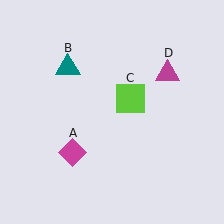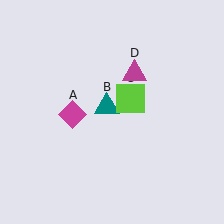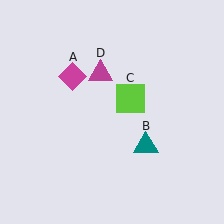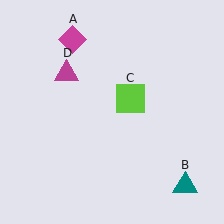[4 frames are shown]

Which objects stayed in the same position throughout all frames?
Lime square (object C) remained stationary.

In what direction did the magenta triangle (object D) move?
The magenta triangle (object D) moved left.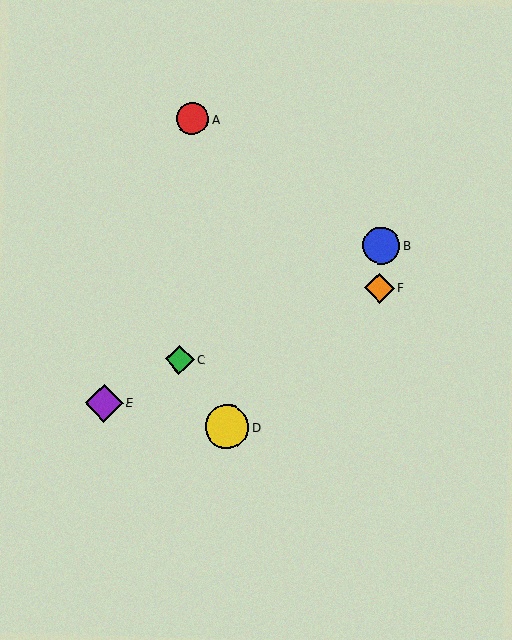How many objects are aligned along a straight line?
3 objects (B, C, E) are aligned along a straight line.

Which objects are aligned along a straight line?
Objects B, C, E are aligned along a straight line.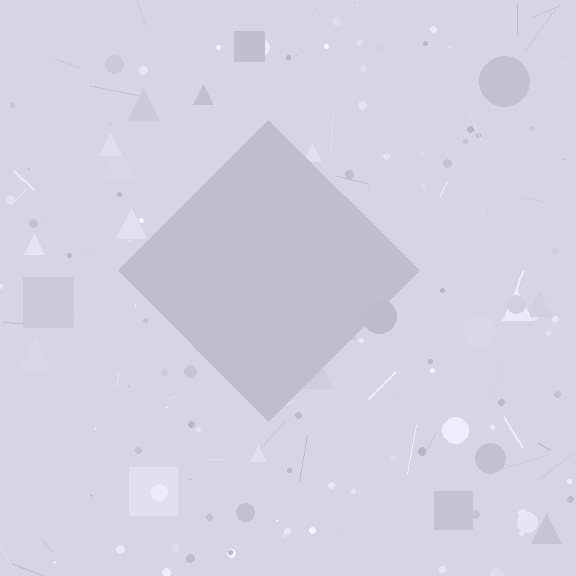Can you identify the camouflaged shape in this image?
The camouflaged shape is a diamond.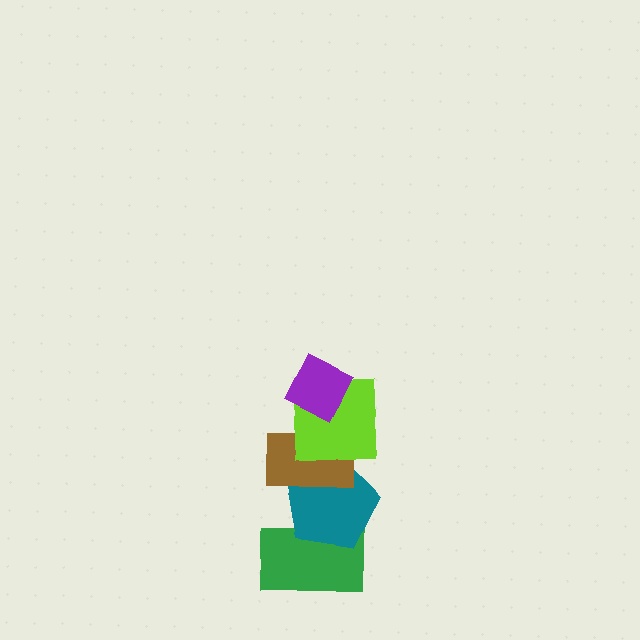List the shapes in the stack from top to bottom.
From top to bottom: the purple diamond, the lime square, the brown rectangle, the teal pentagon, the green rectangle.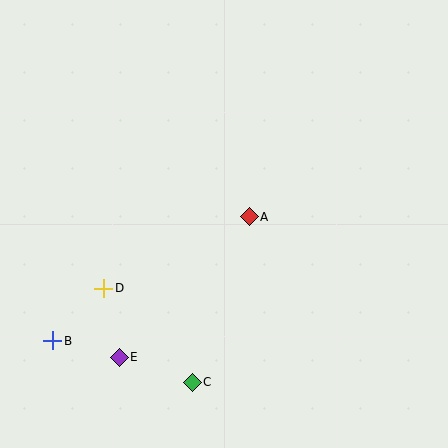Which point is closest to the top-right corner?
Point A is closest to the top-right corner.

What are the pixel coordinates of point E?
Point E is at (119, 357).